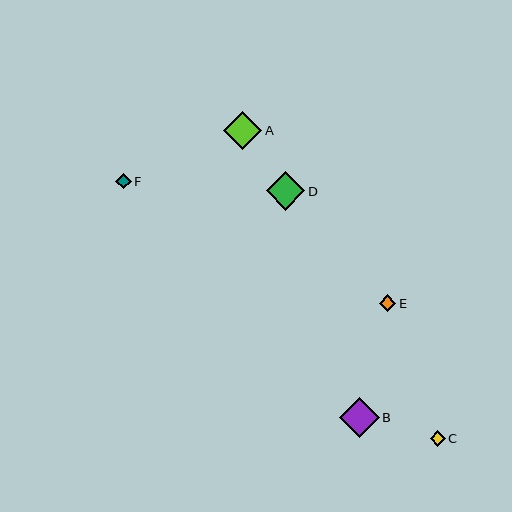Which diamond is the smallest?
Diamond C is the smallest with a size of approximately 15 pixels.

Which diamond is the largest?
Diamond B is the largest with a size of approximately 40 pixels.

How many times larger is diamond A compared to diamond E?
Diamond A is approximately 2.3 times the size of diamond E.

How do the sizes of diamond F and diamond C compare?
Diamond F and diamond C are approximately the same size.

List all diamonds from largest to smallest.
From largest to smallest: B, D, A, E, F, C.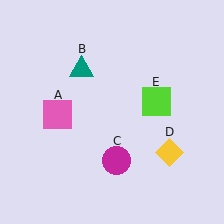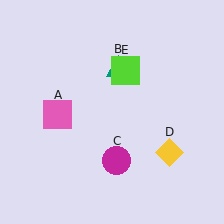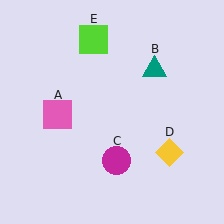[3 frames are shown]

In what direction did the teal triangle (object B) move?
The teal triangle (object B) moved right.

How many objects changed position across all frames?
2 objects changed position: teal triangle (object B), lime square (object E).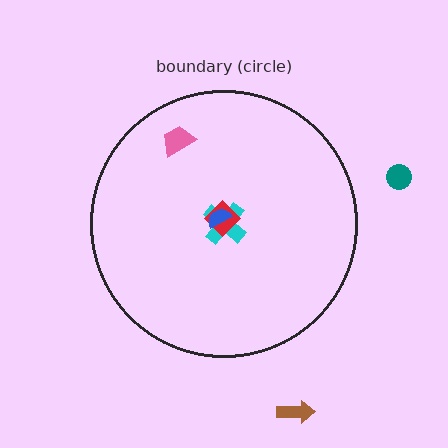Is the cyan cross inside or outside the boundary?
Inside.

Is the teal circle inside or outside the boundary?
Outside.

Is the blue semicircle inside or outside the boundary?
Inside.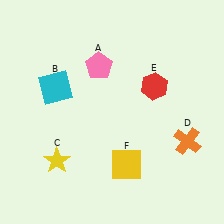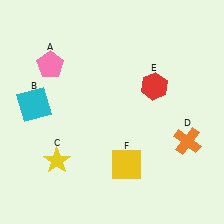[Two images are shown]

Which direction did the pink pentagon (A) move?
The pink pentagon (A) moved left.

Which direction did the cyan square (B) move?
The cyan square (B) moved left.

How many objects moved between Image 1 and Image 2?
2 objects moved between the two images.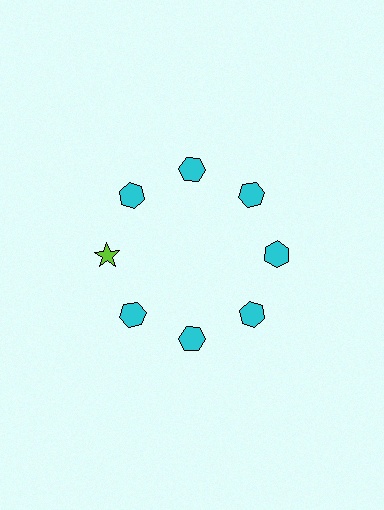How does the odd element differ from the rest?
It differs in both color (lime instead of cyan) and shape (star instead of hexagon).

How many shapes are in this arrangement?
There are 8 shapes arranged in a ring pattern.